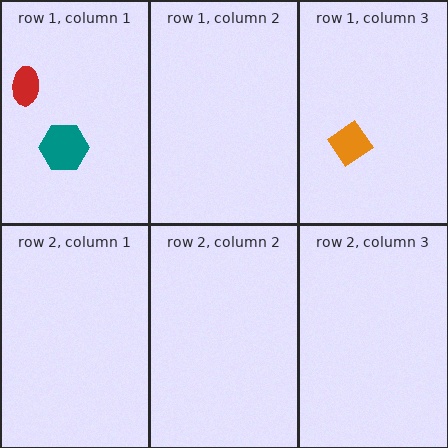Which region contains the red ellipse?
The row 1, column 1 region.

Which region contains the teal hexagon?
The row 1, column 1 region.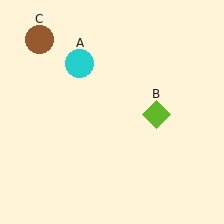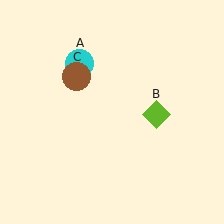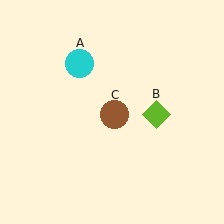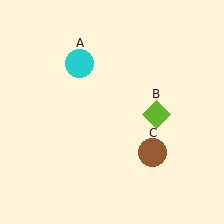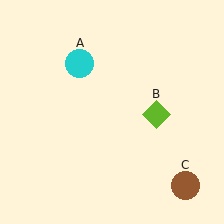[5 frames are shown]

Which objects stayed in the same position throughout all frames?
Cyan circle (object A) and lime diamond (object B) remained stationary.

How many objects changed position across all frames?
1 object changed position: brown circle (object C).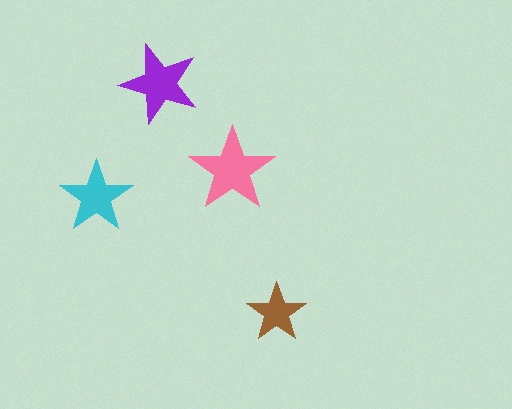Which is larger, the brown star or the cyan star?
The cyan one.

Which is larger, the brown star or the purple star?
The purple one.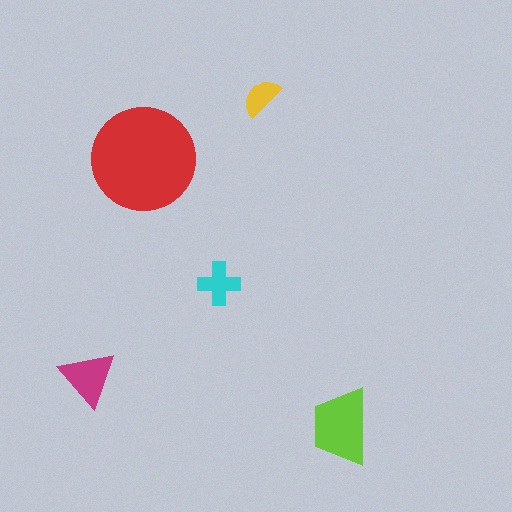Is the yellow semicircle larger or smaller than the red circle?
Smaller.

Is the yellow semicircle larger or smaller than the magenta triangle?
Smaller.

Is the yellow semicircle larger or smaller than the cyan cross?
Smaller.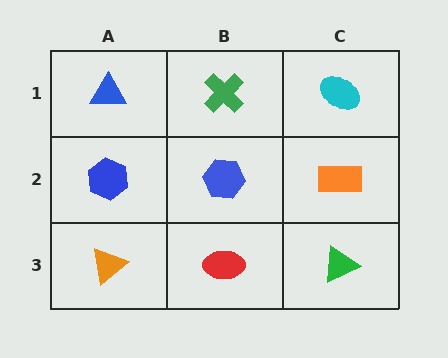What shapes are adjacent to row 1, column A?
A blue hexagon (row 2, column A), a green cross (row 1, column B).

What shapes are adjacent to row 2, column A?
A blue triangle (row 1, column A), an orange triangle (row 3, column A), a blue hexagon (row 2, column B).